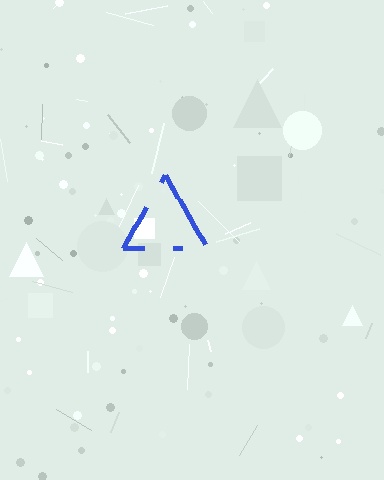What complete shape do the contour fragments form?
The contour fragments form a triangle.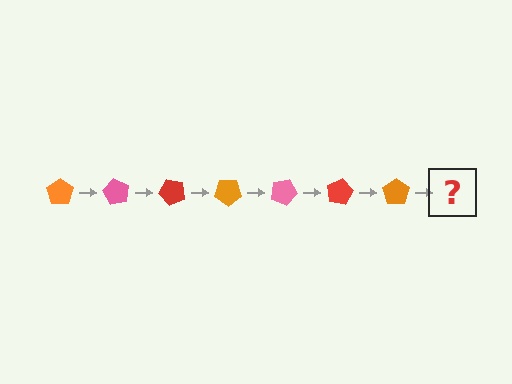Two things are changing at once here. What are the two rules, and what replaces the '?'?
The two rules are that it rotates 60 degrees each step and the color cycles through orange, pink, and red. The '?' should be a pink pentagon, rotated 420 degrees from the start.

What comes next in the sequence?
The next element should be a pink pentagon, rotated 420 degrees from the start.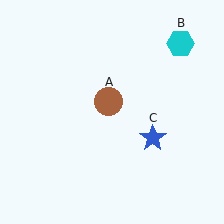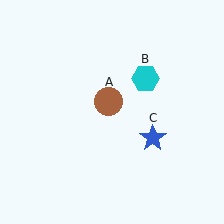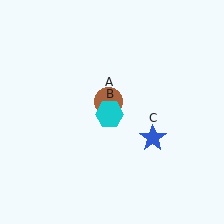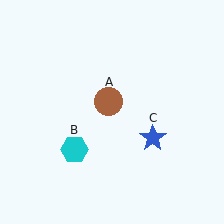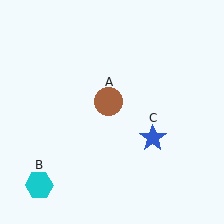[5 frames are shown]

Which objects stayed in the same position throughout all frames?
Brown circle (object A) and blue star (object C) remained stationary.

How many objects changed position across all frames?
1 object changed position: cyan hexagon (object B).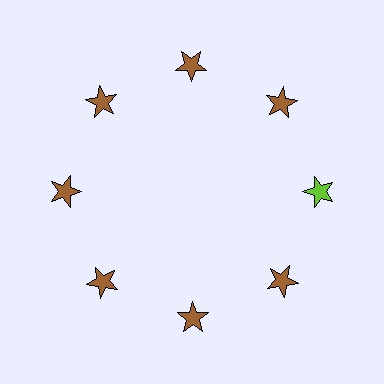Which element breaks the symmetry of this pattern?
The lime star at roughly the 3 o'clock position breaks the symmetry. All other shapes are brown stars.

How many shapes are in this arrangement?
There are 8 shapes arranged in a ring pattern.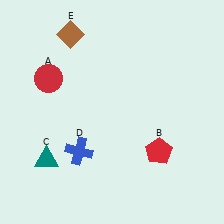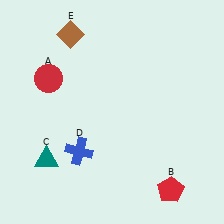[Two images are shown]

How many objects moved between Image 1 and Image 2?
1 object moved between the two images.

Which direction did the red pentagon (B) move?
The red pentagon (B) moved down.